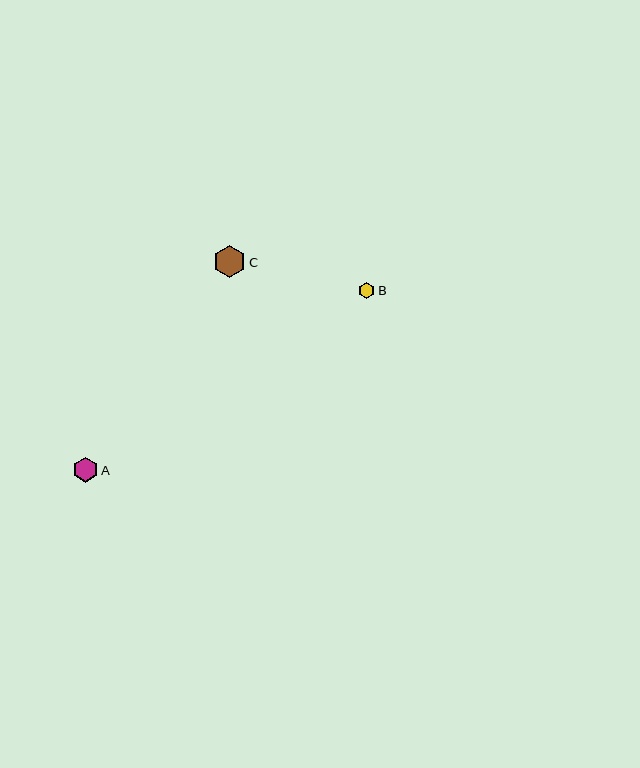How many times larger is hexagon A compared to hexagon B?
Hexagon A is approximately 1.5 times the size of hexagon B.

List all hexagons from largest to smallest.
From largest to smallest: C, A, B.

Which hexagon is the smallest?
Hexagon B is the smallest with a size of approximately 16 pixels.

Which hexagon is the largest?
Hexagon C is the largest with a size of approximately 32 pixels.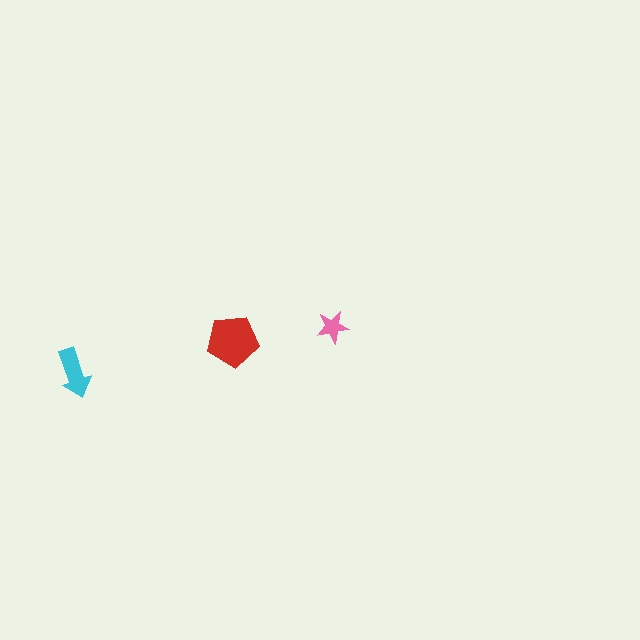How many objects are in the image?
There are 3 objects in the image.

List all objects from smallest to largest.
The pink star, the cyan arrow, the red pentagon.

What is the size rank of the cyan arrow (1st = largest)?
2nd.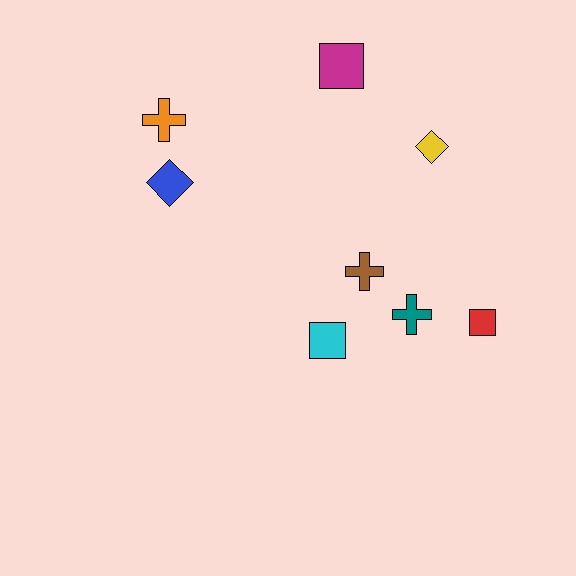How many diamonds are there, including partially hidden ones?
There are 2 diamonds.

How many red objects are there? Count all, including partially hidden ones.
There is 1 red object.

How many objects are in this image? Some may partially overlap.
There are 8 objects.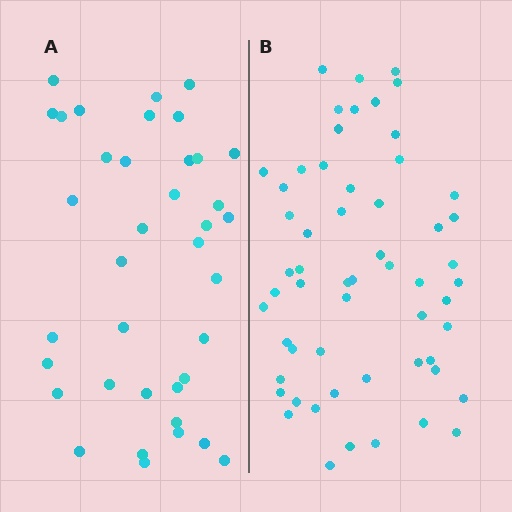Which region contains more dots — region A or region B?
Region B (the right region) has more dots.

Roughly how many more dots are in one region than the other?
Region B has approximately 20 more dots than region A.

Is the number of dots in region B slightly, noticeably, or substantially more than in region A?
Region B has substantially more. The ratio is roughly 1.5 to 1.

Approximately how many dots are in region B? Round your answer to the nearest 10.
About 60 dots. (The exact count is 57, which rounds to 60.)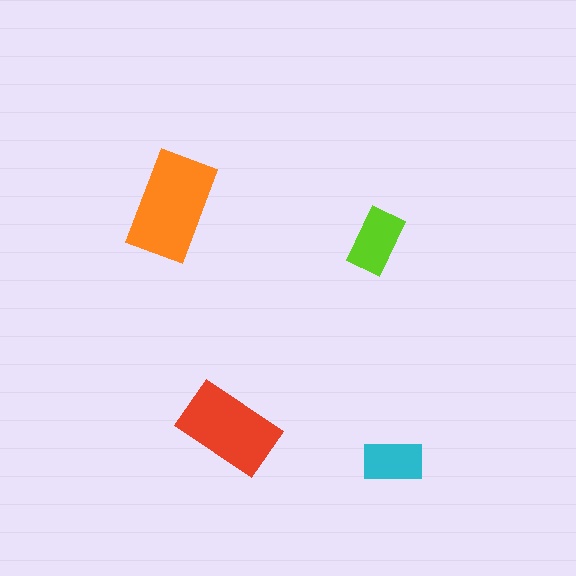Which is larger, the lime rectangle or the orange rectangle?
The orange one.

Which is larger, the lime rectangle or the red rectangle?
The red one.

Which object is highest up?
The orange rectangle is topmost.